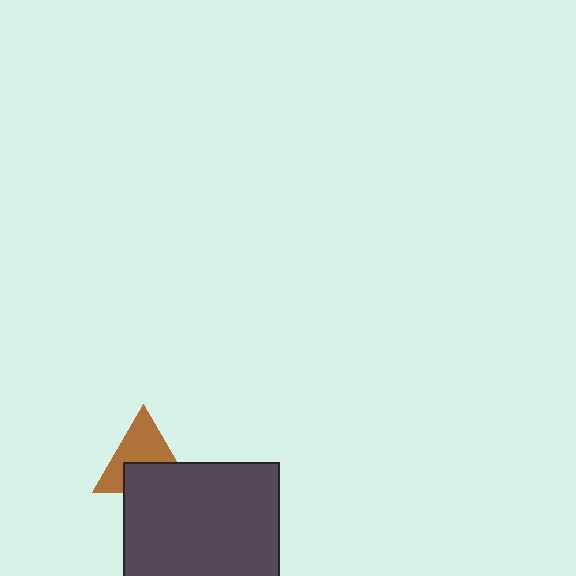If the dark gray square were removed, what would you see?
You would see the complete brown triangle.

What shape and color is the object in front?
The object in front is a dark gray square.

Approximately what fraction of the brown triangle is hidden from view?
Roughly 43% of the brown triangle is hidden behind the dark gray square.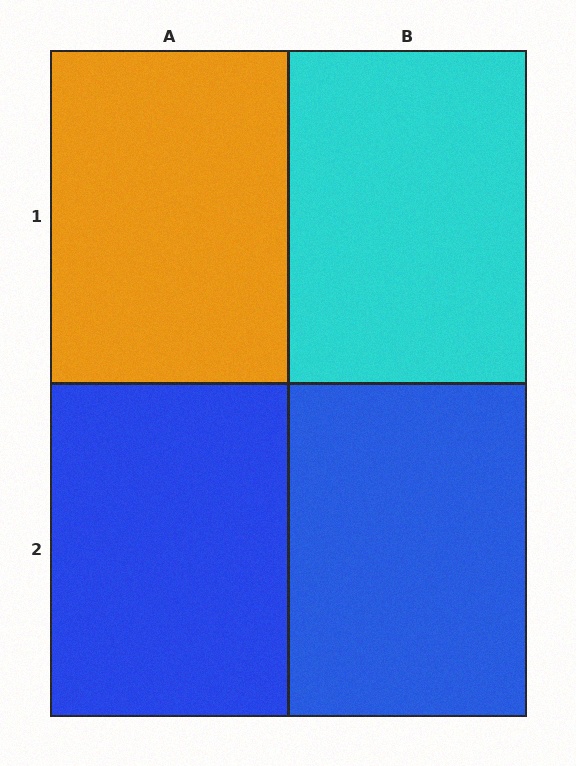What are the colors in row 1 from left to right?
Orange, cyan.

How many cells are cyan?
1 cell is cyan.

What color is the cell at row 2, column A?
Blue.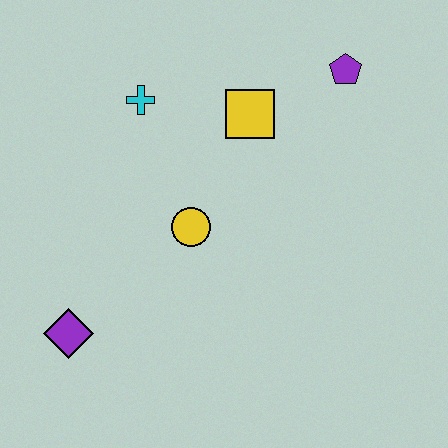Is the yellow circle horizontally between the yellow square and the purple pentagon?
No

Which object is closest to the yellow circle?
The yellow square is closest to the yellow circle.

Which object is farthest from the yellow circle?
The purple pentagon is farthest from the yellow circle.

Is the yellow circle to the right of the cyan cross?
Yes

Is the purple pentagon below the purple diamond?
No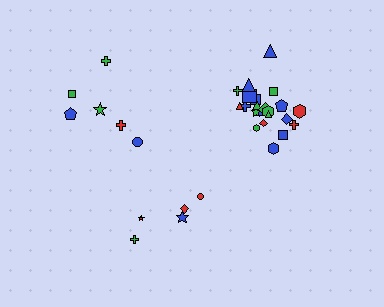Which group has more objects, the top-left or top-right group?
The top-right group.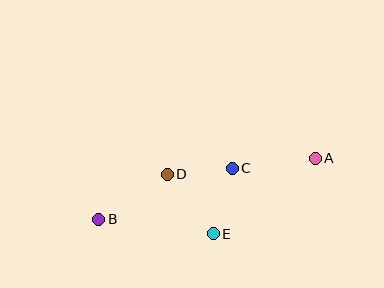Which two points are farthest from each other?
Points A and B are farthest from each other.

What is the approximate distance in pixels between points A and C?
The distance between A and C is approximately 84 pixels.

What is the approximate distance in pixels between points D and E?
The distance between D and E is approximately 75 pixels.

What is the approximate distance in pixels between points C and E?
The distance between C and E is approximately 68 pixels.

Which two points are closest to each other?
Points C and D are closest to each other.